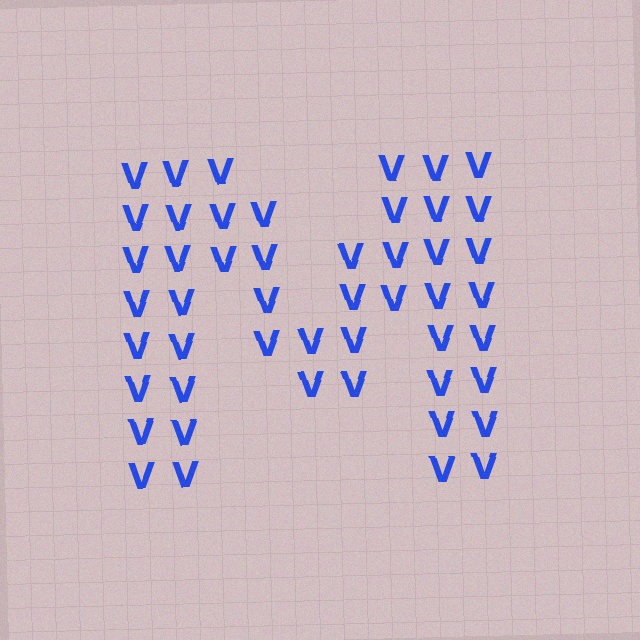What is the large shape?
The large shape is the letter M.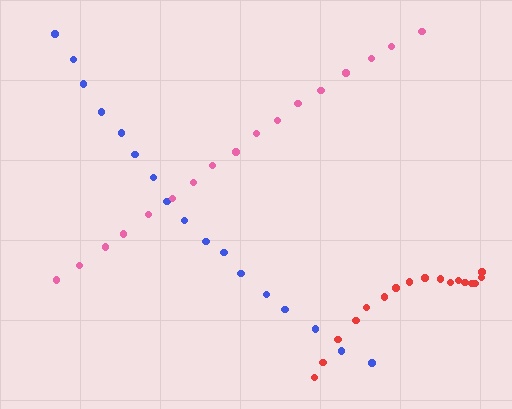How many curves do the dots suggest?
There are 3 distinct paths.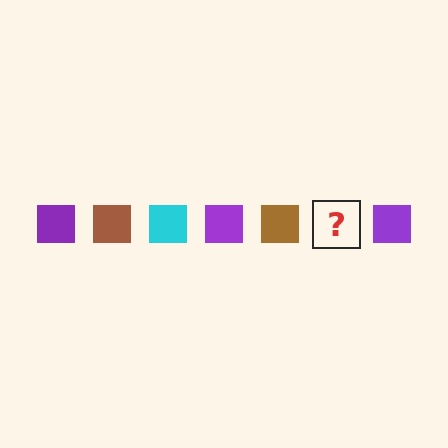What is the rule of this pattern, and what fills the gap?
The rule is that the pattern cycles through purple, brown, cyan squares. The gap should be filled with a cyan square.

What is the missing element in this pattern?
The missing element is a cyan square.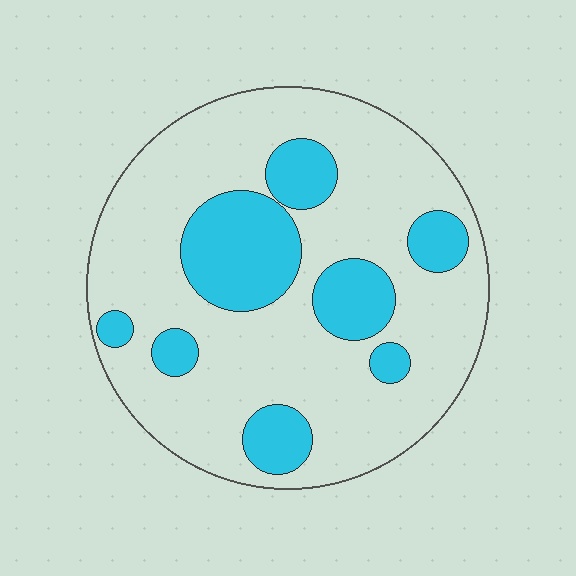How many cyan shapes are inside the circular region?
8.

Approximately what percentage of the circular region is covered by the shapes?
Approximately 25%.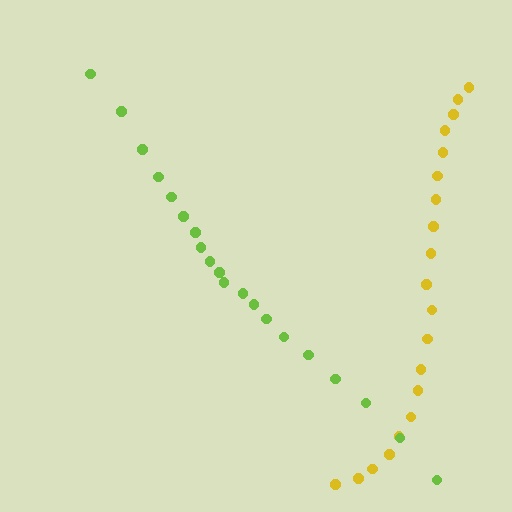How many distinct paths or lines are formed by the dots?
There are 2 distinct paths.